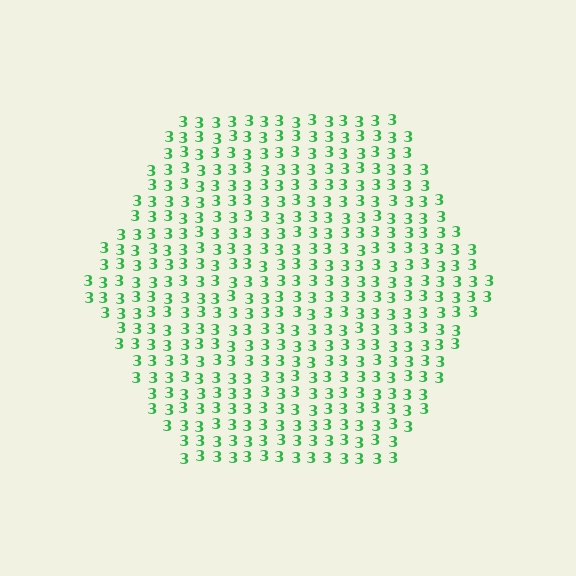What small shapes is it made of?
It is made of small digit 3's.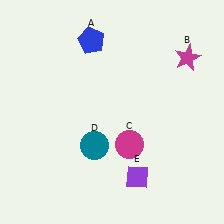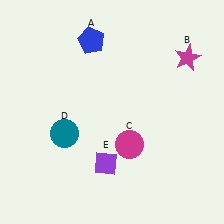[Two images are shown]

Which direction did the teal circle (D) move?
The teal circle (D) moved left.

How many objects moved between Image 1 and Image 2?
2 objects moved between the two images.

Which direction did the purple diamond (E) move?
The purple diamond (E) moved left.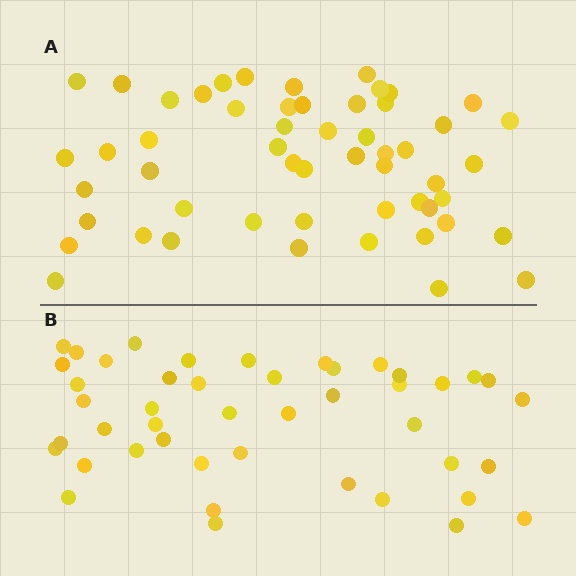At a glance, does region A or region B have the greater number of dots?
Region A (the top region) has more dots.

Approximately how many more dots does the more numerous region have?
Region A has roughly 8 or so more dots than region B.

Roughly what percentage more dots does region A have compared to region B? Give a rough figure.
About 20% more.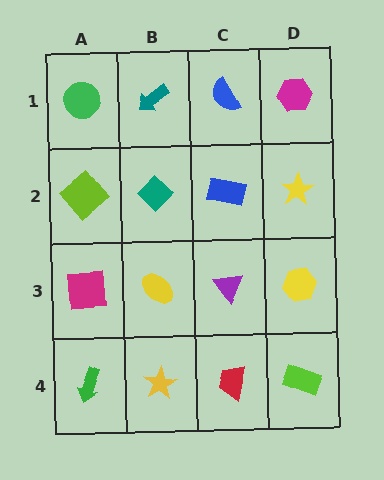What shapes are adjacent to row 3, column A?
A lime diamond (row 2, column A), a green arrow (row 4, column A), a yellow ellipse (row 3, column B).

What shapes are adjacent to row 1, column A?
A lime diamond (row 2, column A), a teal arrow (row 1, column B).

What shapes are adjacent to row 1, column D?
A yellow star (row 2, column D), a blue semicircle (row 1, column C).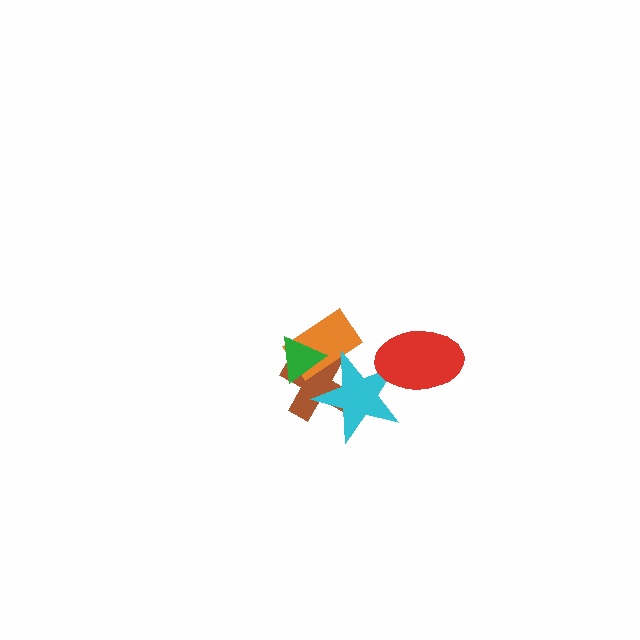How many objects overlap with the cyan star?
3 objects overlap with the cyan star.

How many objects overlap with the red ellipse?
1 object overlaps with the red ellipse.